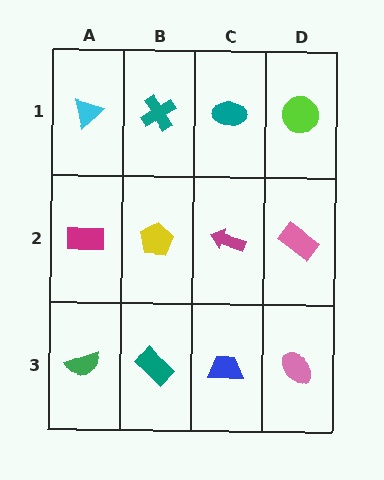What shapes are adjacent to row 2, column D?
A lime circle (row 1, column D), a pink ellipse (row 3, column D), a magenta arrow (row 2, column C).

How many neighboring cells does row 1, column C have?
3.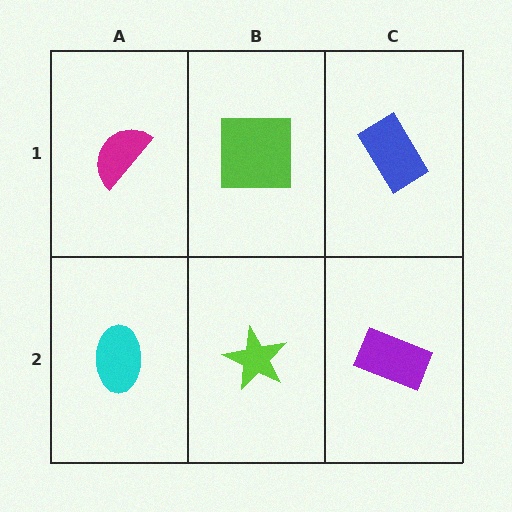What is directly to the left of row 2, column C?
A lime star.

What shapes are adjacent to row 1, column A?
A cyan ellipse (row 2, column A), a lime square (row 1, column B).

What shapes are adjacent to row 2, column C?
A blue rectangle (row 1, column C), a lime star (row 2, column B).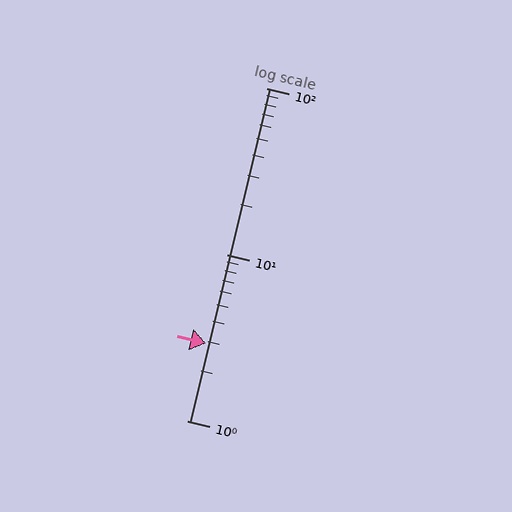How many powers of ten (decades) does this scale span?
The scale spans 2 decades, from 1 to 100.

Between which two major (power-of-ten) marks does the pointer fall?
The pointer is between 1 and 10.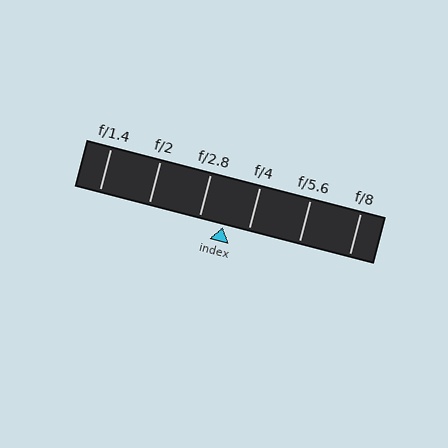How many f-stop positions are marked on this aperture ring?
There are 6 f-stop positions marked.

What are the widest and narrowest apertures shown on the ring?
The widest aperture shown is f/1.4 and the narrowest is f/8.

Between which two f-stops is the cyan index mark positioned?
The index mark is between f/2.8 and f/4.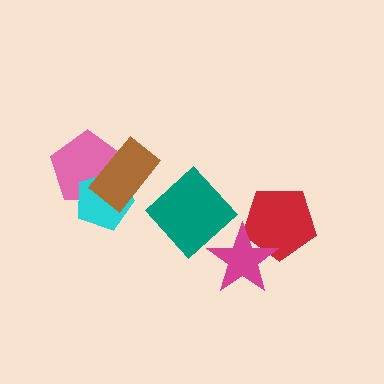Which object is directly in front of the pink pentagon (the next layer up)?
The cyan pentagon is directly in front of the pink pentagon.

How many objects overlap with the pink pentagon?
2 objects overlap with the pink pentagon.